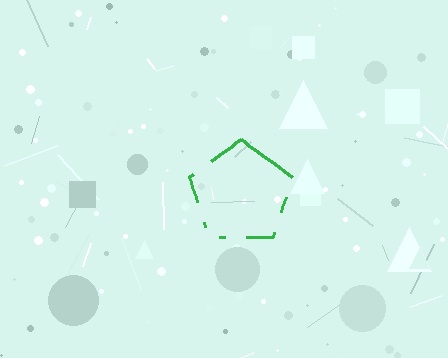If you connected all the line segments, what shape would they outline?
They would outline a pentagon.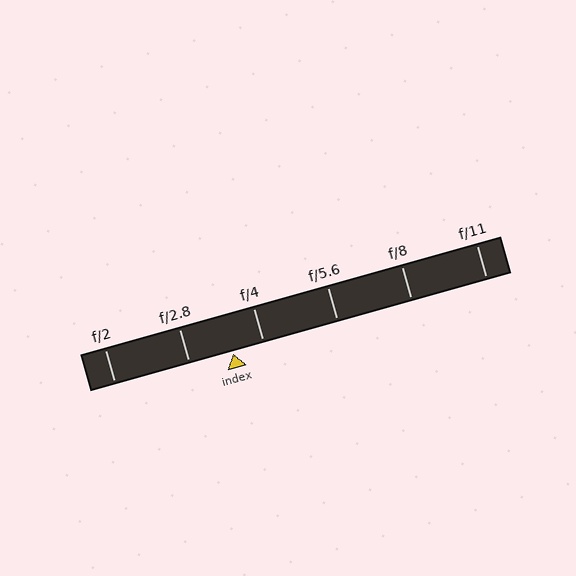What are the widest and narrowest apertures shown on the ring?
The widest aperture shown is f/2 and the narrowest is f/11.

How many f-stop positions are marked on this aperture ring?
There are 6 f-stop positions marked.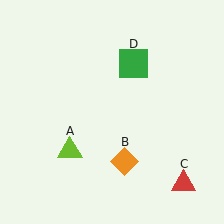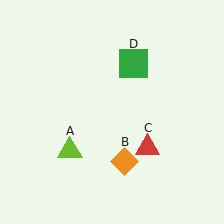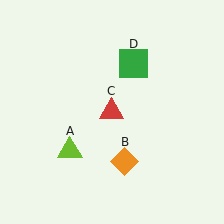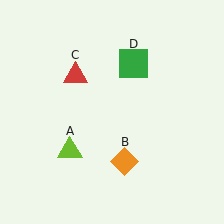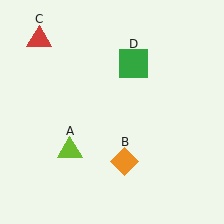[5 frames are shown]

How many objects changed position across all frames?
1 object changed position: red triangle (object C).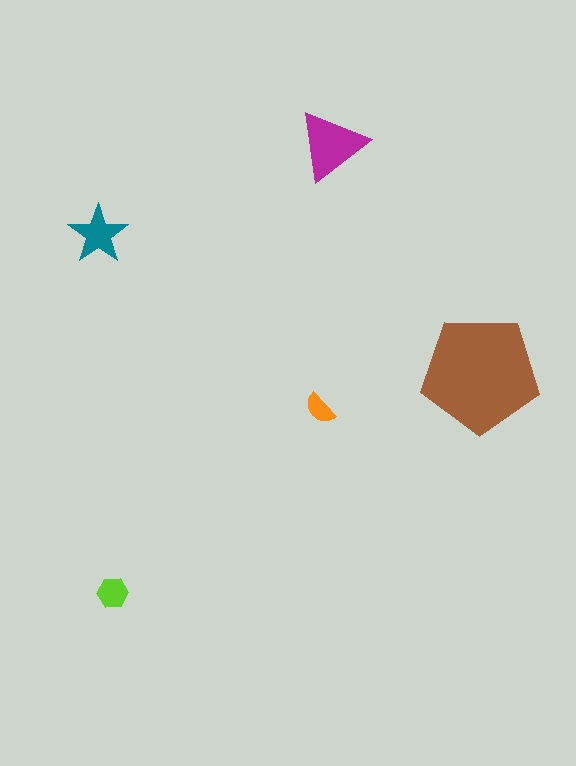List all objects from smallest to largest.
The orange semicircle, the lime hexagon, the teal star, the magenta triangle, the brown pentagon.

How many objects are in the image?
There are 5 objects in the image.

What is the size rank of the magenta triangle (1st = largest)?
2nd.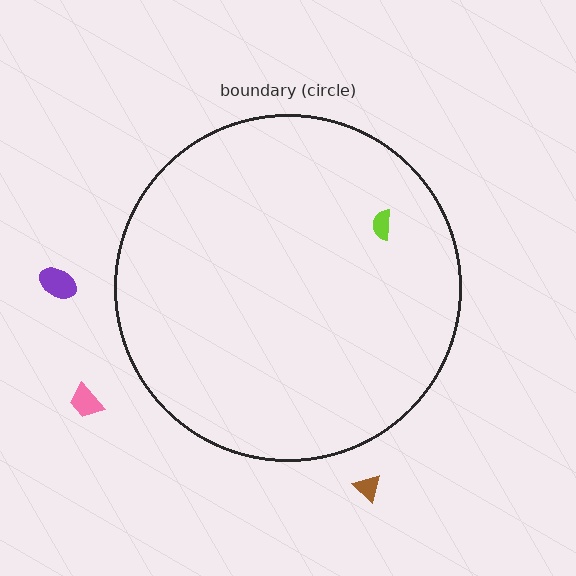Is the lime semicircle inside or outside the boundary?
Inside.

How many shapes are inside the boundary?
1 inside, 3 outside.